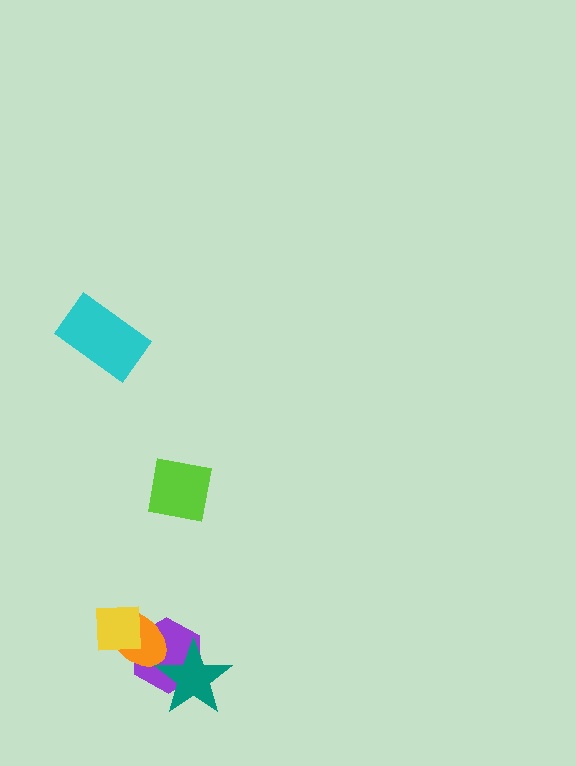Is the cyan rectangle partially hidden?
No, no other shape covers it.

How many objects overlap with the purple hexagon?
3 objects overlap with the purple hexagon.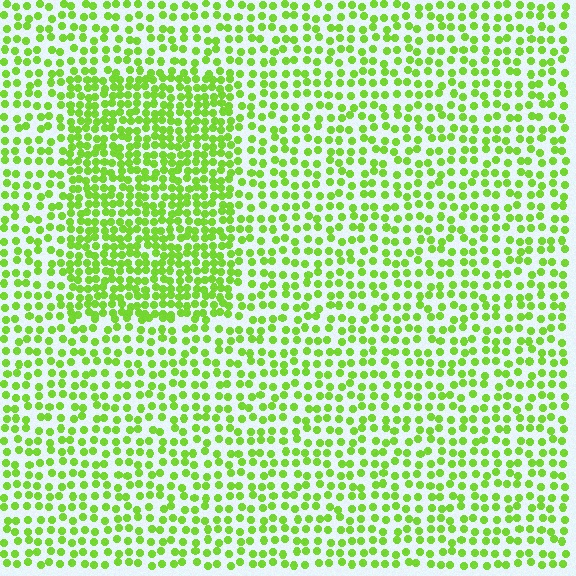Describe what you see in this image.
The image contains small lime elements arranged at two different densities. A rectangle-shaped region is visible where the elements are more densely packed than the surrounding area.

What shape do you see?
I see a rectangle.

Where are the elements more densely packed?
The elements are more densely packed inside the rectangle boundary.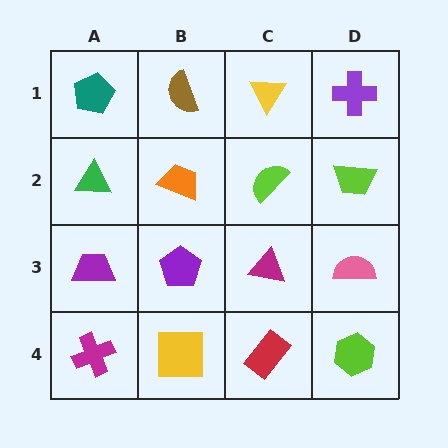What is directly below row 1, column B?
An orange trapezoid.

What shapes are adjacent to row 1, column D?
A lime trapezoid (row 2, column D), a yellow triangle (row 1, column C).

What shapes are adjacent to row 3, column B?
An orange trapezoid (row 2, column B), a yellow square (row 4, column B), a purple trapezoid (row 3, column A), a magenta triangle (row 3, column C).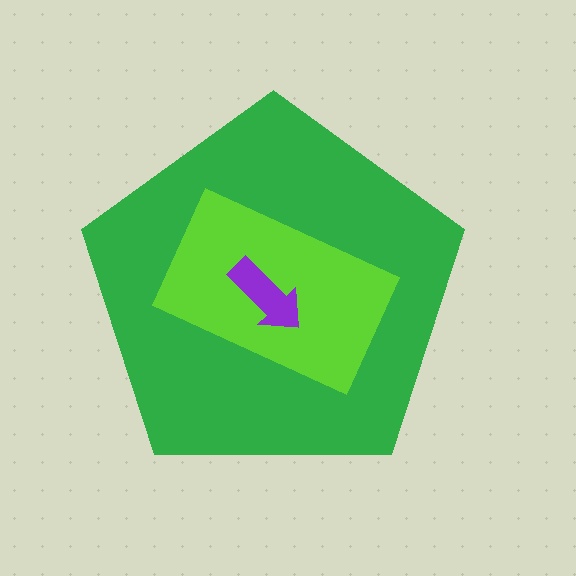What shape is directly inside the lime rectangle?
The purple arrow.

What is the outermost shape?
The green pentagon.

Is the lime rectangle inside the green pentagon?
Yes.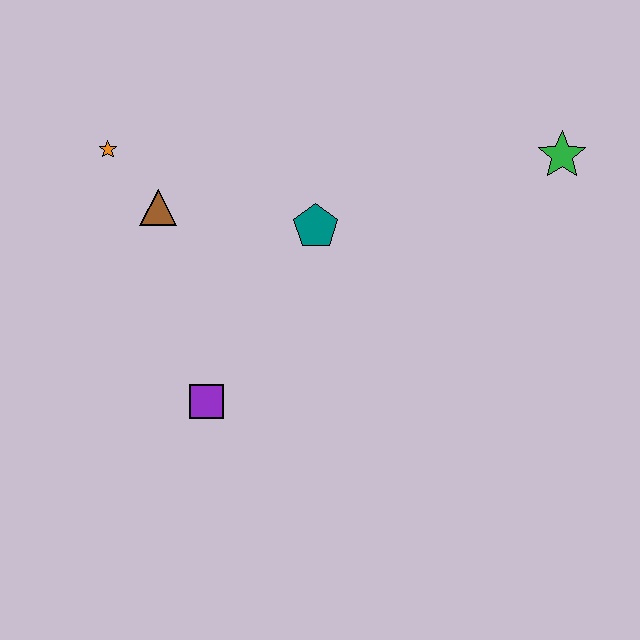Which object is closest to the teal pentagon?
The brown triangle is closest to the teal pentagon.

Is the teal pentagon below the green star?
Yes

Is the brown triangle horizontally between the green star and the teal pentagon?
No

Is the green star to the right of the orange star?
Yes